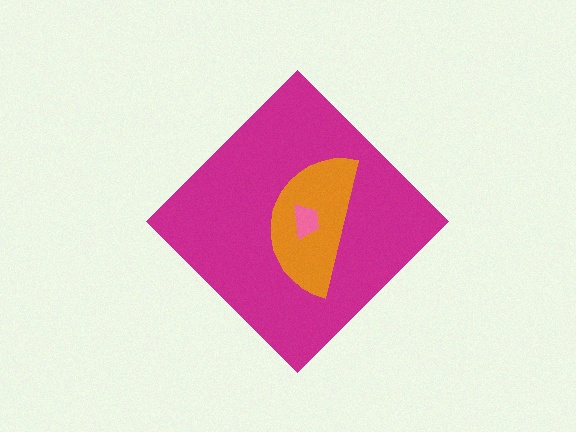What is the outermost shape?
The magenta diamond.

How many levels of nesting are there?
3.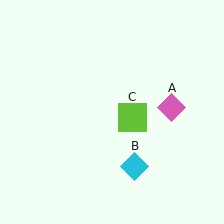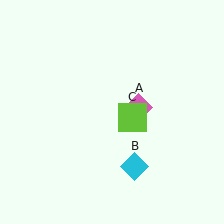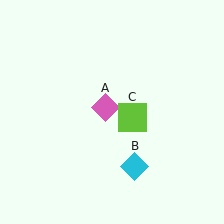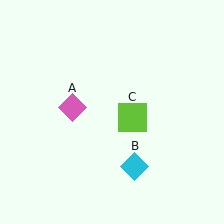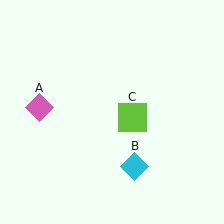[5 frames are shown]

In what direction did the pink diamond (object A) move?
The pink diamond (object A) moved left.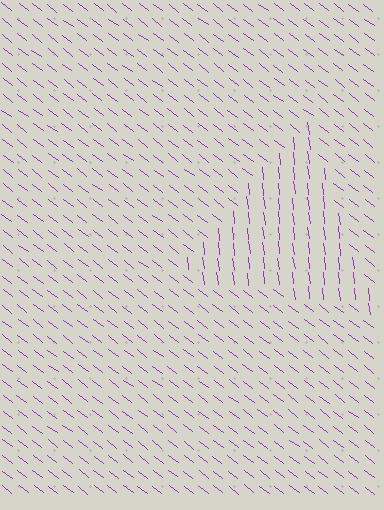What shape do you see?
I see a triangle.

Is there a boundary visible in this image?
Yes, there is a texture boundary formed by a change in line orientation.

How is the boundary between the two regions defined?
The boundary is defined purely by a change in line orientation (approximately 45 degrees difference). All lines are the same color and thickness.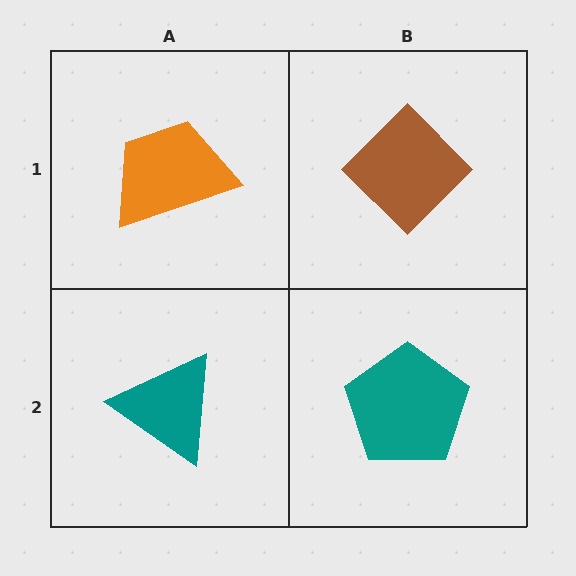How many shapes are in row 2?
2 shapes.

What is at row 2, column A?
A teal triangle.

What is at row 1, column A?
An orange trapezoid.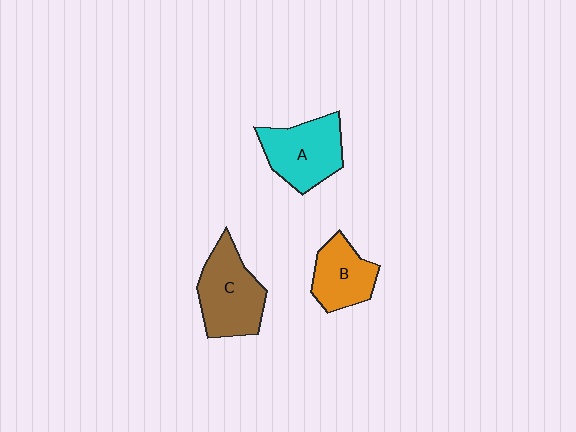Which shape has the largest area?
Shape C (brown).